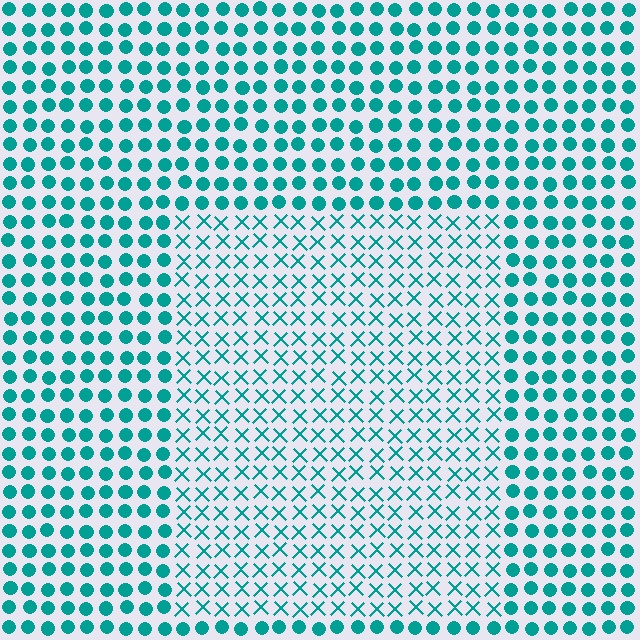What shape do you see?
I see a rectangle.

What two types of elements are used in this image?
The image uses X marks inside the rectangle region and circles outside it.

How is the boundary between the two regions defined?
The boundary is defined by a change in element shape: X marks inside vs. circles outside. All elements share the same color and spacing.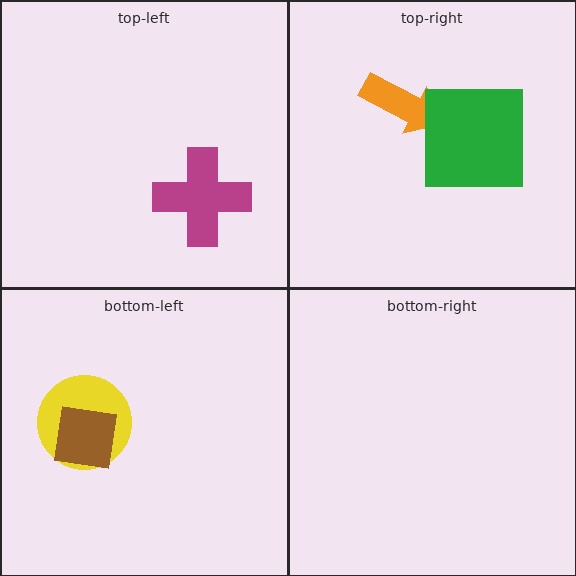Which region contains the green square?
The top-right region.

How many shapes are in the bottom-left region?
2.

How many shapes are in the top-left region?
1.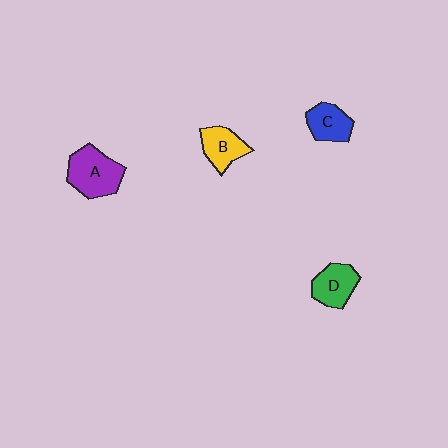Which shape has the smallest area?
Shape C (blue).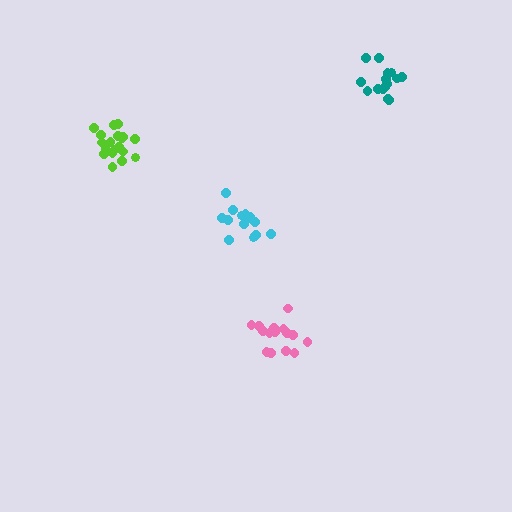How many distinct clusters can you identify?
There are 4 distinct clusters.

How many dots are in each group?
Group 1: 14 dots, Group 2: 19 dots, Group 3: 16 dots, Group 4: 15 dots (64 total).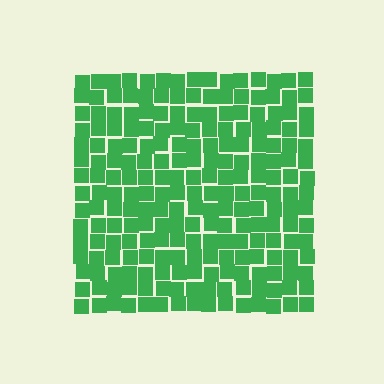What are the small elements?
The small elements are squares.